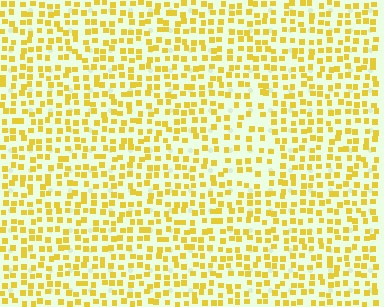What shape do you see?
I see a triangle.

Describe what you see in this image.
The image contains small yellow elements arranged at two different densities. A triangle-shaped region is visible where the elements are less densely packed than the surrounding area.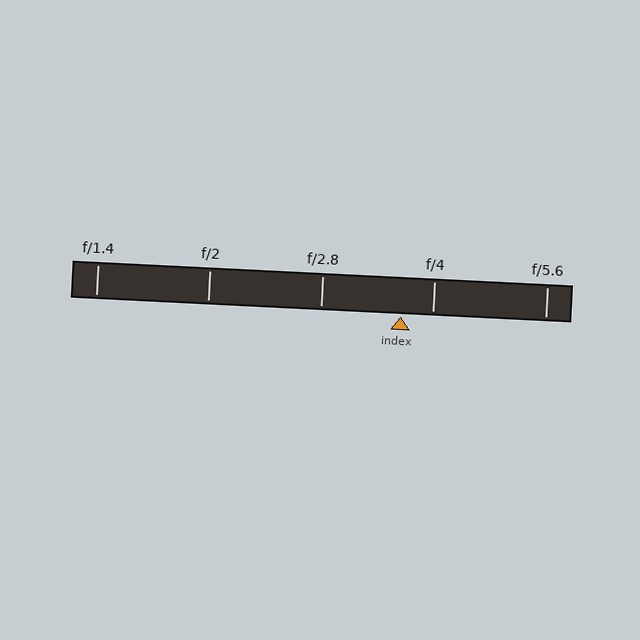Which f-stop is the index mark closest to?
The index mark is closest to f/4.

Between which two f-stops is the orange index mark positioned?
The index mark is between f/2.8 and f/4.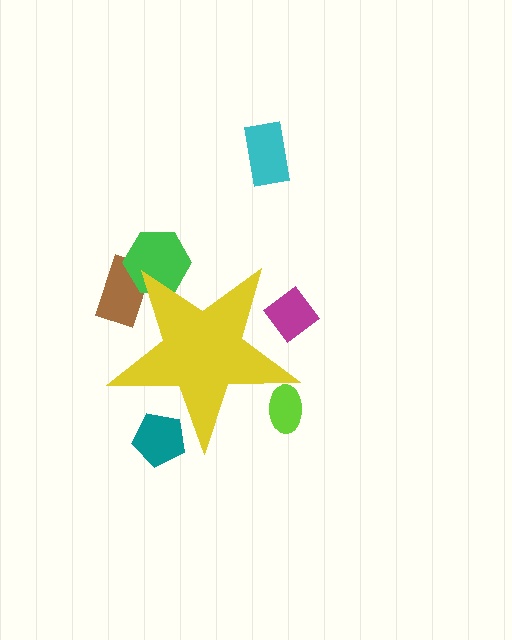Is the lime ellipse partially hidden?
Yes, the lime ellipse is partially hidden behind the yellow star.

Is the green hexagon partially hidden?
Yes, the green hexagon is partially hidden behind the yellow star.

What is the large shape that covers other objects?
A yellow star.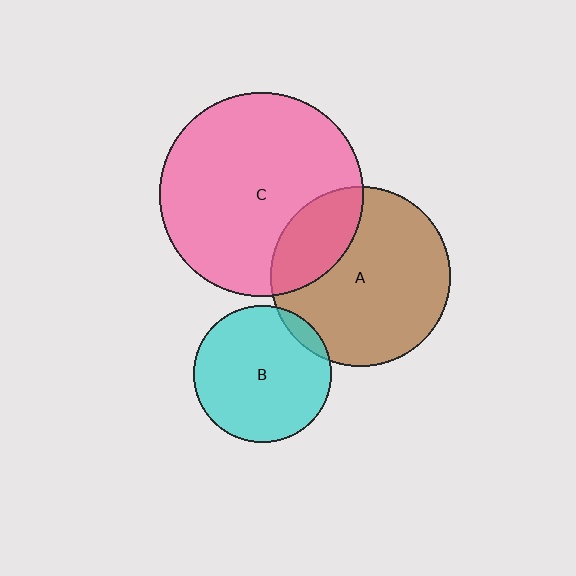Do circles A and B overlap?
Yes.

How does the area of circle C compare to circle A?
Approximately 1.3 times.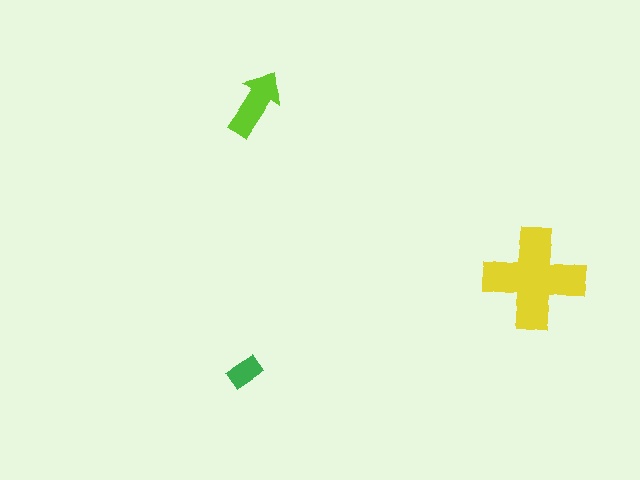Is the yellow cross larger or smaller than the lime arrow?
Larger.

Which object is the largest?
The yellow cross.